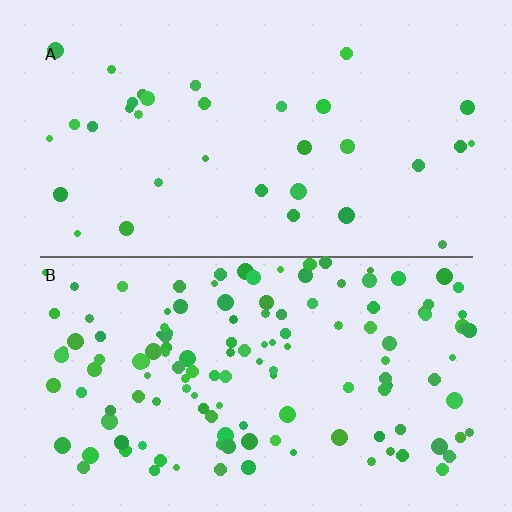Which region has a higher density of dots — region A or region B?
B (the bottom).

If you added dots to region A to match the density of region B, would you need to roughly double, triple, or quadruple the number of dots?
Approximately quadruple.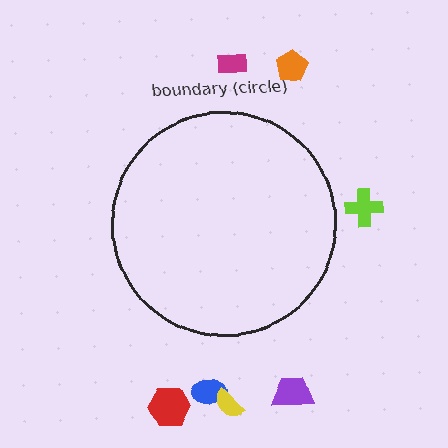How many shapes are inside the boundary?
0 inside, 7 outside.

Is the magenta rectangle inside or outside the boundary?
Outside.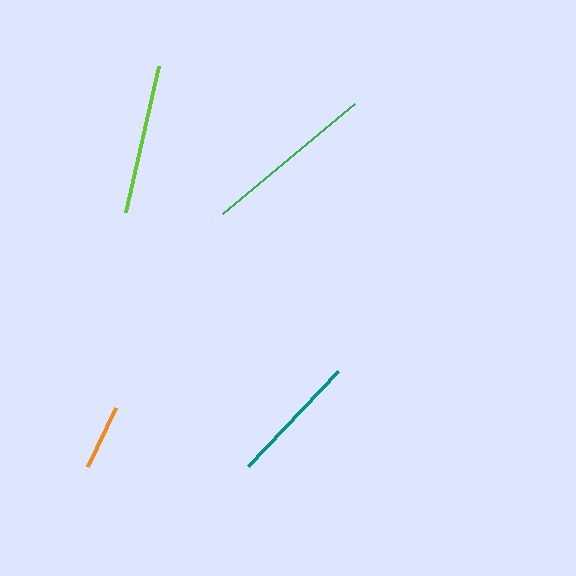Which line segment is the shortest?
The orange line is the shortest at approximately 66 pixels.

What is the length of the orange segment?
The orange segment is approximately 66 pixels long.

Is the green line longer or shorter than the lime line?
The green line is longer than the lime line.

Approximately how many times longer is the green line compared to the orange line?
The green line is approximately 2.6 times the length of the orange line.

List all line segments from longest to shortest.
From longest to shortest: green, lime, teal, orange.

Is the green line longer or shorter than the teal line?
The green line is longer than the teal line.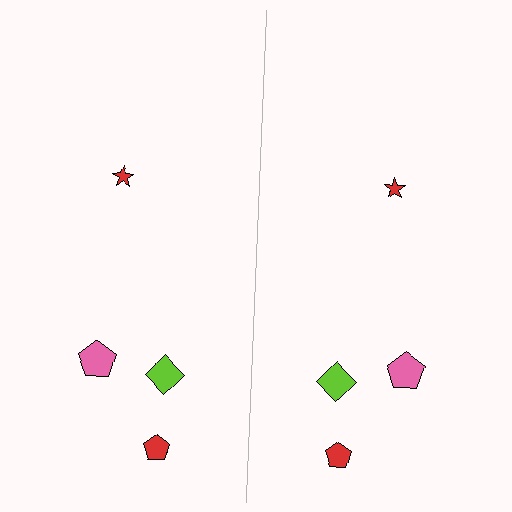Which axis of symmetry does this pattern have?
The pattern has a vertical axis of symmetry running through the center of the image.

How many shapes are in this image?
There are 8 shapes in this image.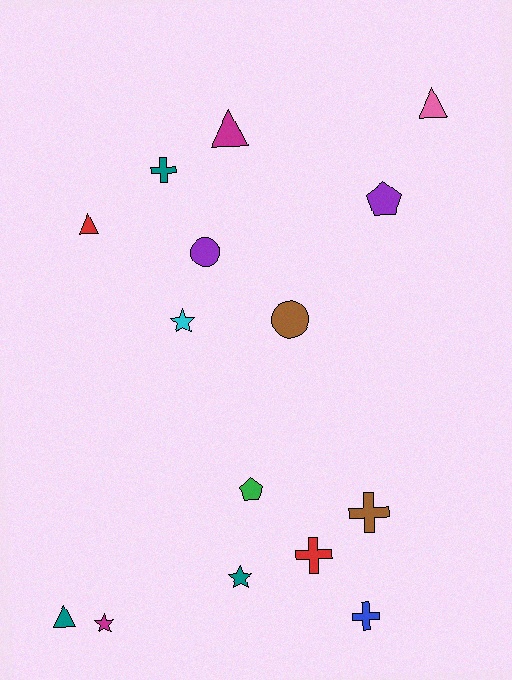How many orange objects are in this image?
There are no orange objects.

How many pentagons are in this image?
There are 2 pentagons.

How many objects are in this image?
There are 15 objects.